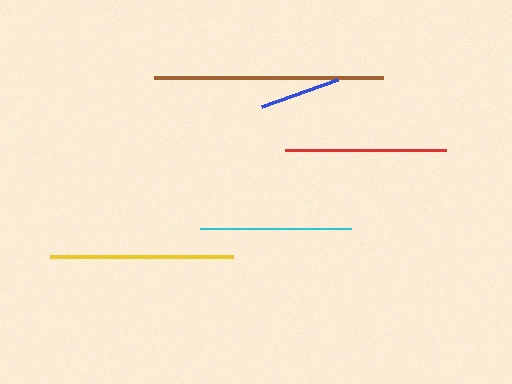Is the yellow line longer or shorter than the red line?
The yellow line is longer than the red line.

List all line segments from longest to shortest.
From longest to shortest: brown, yellow, red, cyan, blue.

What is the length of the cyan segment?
The cyan segment is approximately 150 pixels long.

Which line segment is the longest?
The brown line is the longest at approximately 230 pixels.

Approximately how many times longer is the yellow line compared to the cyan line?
The yellow line is approximately 1.2 times the length of the cyan line.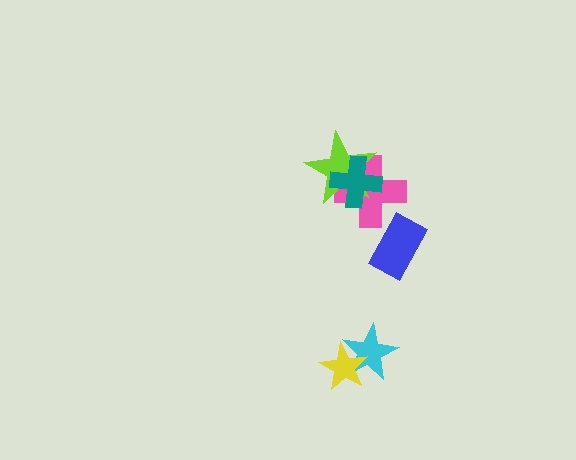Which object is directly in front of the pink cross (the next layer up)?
The lime star is directly in front of the pink cross.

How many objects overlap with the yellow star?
1 object overlaps with the yellow star.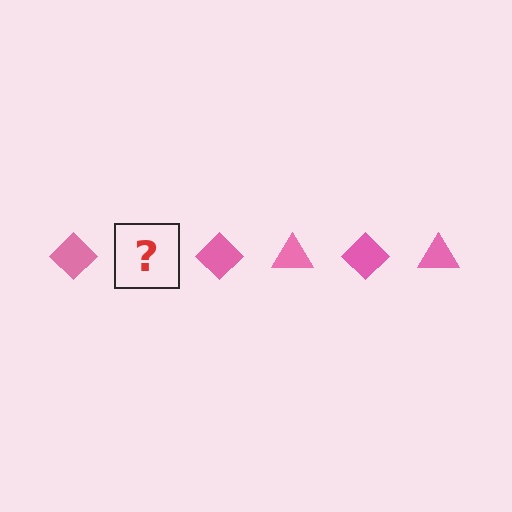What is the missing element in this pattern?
The missing element is a pink triangle.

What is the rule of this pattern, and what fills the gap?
The rule is that the pattern cycles through diamond, triangle shapes in pink. The gap should be filled with a pink triangle.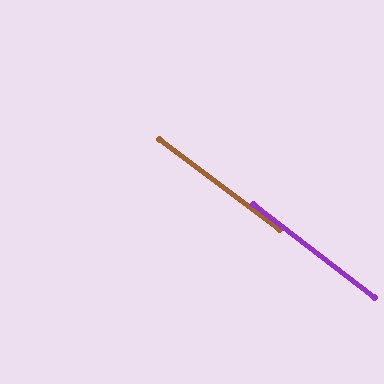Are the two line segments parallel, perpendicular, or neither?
Parallel — their directions differ by only 0.3°.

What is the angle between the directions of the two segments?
Approximately 0 degrees.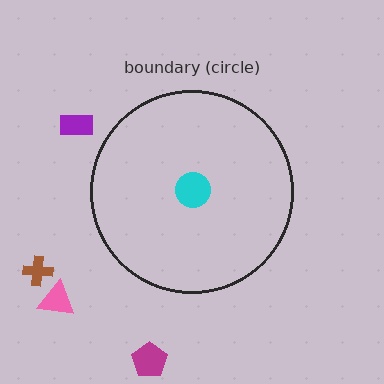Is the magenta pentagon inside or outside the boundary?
Outside.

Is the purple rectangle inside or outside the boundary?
Outside.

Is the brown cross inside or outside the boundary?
Outside.